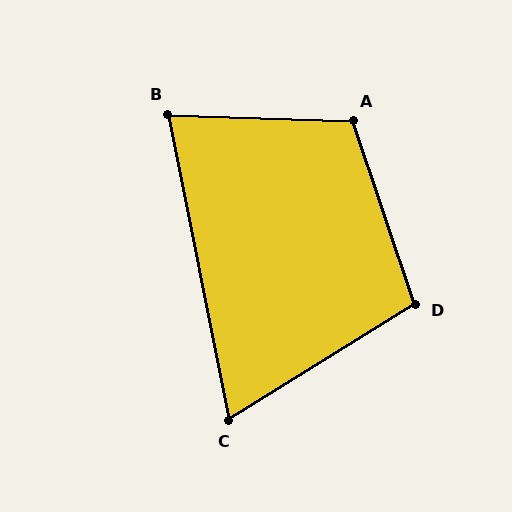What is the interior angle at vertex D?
Approximately 103 degrees (obtuse).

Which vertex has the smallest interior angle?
C, at approximately 69 degrees.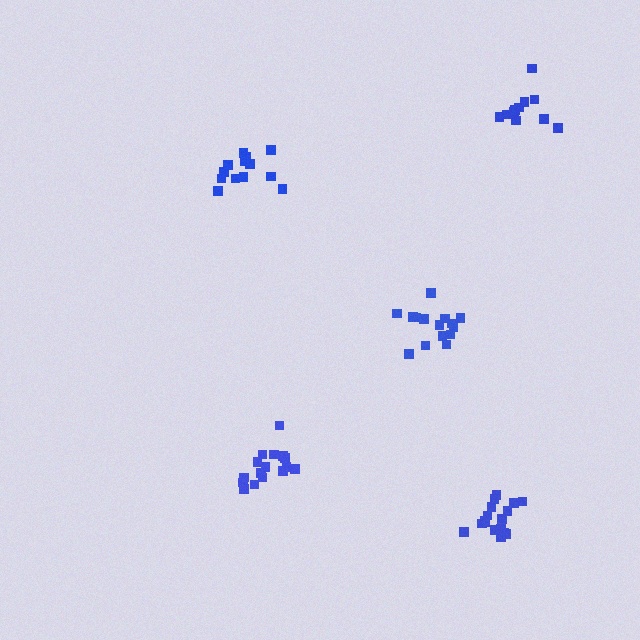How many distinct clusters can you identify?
There are 5 distinct clusters.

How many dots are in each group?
Group 1: 16 dots, Group 2: 13 dots, Group 3: 15 dots, Group 4: 11 dots, Group 5: 17 dots (72 total).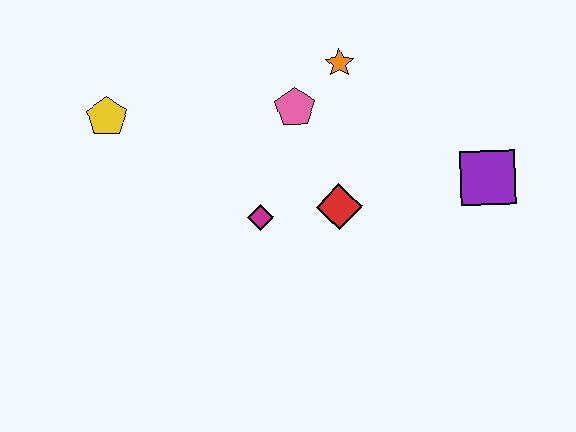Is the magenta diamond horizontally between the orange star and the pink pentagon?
No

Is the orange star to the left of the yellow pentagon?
No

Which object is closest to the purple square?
The red diamond is closest to the purple square.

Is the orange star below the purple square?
No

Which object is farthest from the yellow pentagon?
The purple square is farthest from the yellow pentagon.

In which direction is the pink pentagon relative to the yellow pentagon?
The pink pentagon is to the right of the yellow pentagon.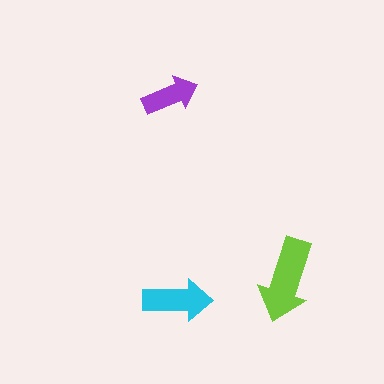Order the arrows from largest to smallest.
the lime one, the cyan one, the purple one.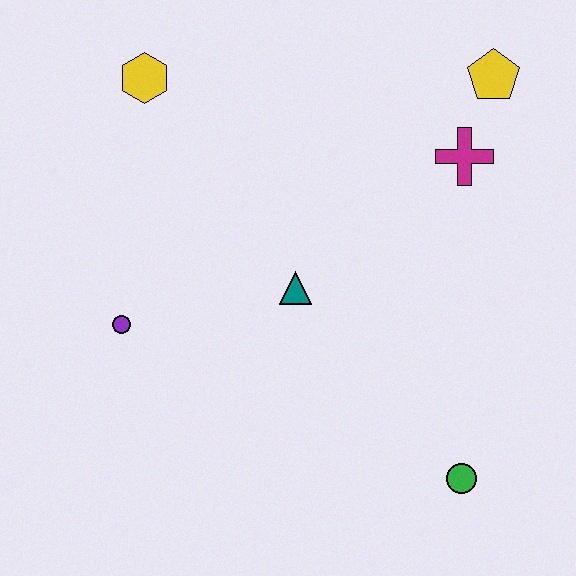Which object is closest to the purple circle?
The teal triangle is closest to the purple circle.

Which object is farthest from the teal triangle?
The yellow pentagon is farthest from the teal triangle.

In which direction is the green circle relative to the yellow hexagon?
The green circle is below the yellow hexagon.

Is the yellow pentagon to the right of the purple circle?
Yes